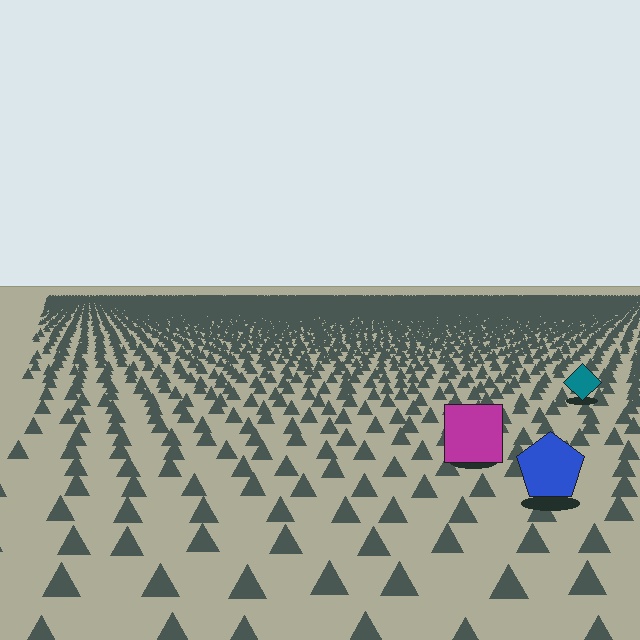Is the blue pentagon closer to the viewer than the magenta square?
Yes. The blue pentagon is closer — you can tell from the texture gradient: the ground texture is coarser near it.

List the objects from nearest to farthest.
From nearest to farthest: the blue pentagon, the magenta square, the teal diamond.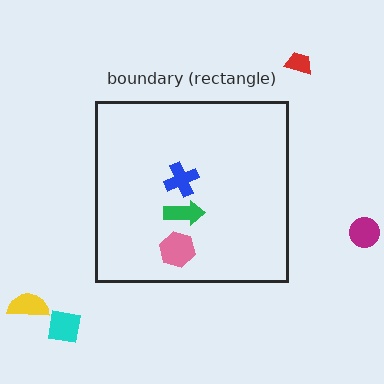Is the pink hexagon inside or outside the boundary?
Inside.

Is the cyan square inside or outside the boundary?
Outside.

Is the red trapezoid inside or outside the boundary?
Outside.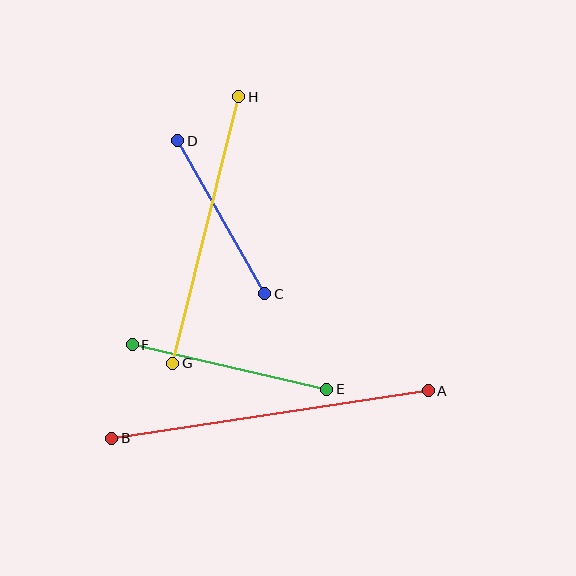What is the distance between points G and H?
The distance is approximately 275 pixels.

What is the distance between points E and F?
The distance is approximately 199 pixels.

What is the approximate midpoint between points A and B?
The midpoint is at approximately (270, 414) pixels.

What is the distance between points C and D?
The distance is approximately 176 pixels.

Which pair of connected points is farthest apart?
Points A and B are farthest apart.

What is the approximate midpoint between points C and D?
The midpoint is at approximately (221, 217) pixels.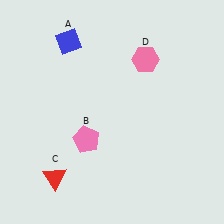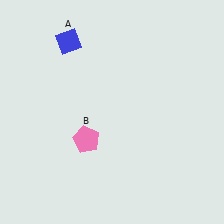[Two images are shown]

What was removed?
The pink hexagon (D), the red triangle (C) were removed in Image 2.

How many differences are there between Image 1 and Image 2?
There are 2 differences between the two images.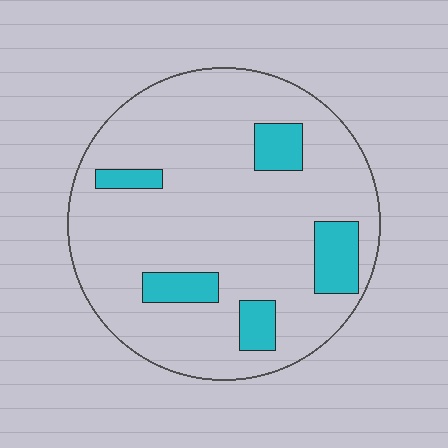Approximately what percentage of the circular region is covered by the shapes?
Approximately 15%.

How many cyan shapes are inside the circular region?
5.